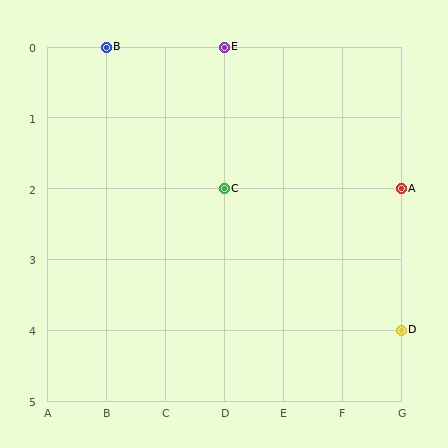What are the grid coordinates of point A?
Point A is at grid coordinates (G, 2).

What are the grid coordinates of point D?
Point D is at grid coordinates (G, 4).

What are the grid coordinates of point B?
Point B is at grid coordinates (B, 0).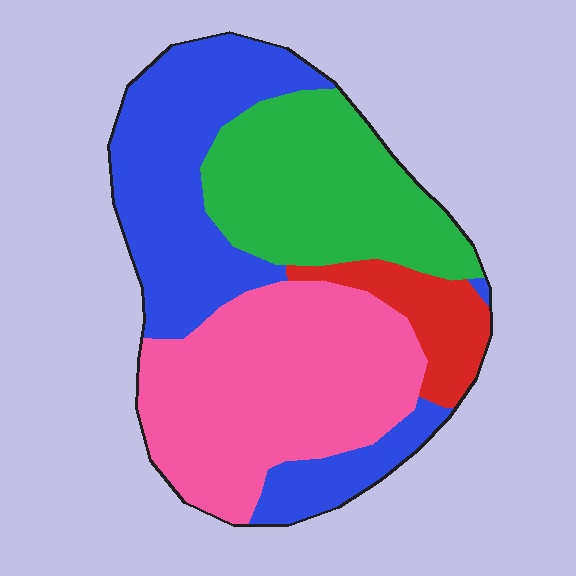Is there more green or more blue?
Blue.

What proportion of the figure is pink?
Pink takes up about one third (1/3) of the figure.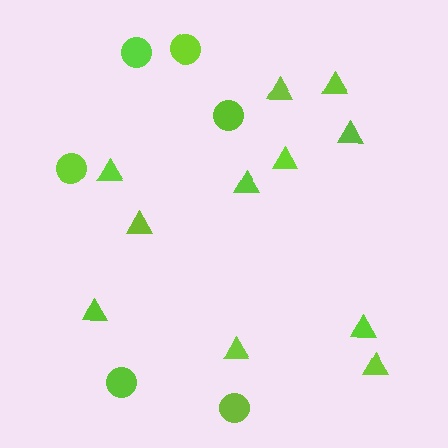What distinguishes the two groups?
There are 2 groups: one group of triangles (11) and one group of circles (6).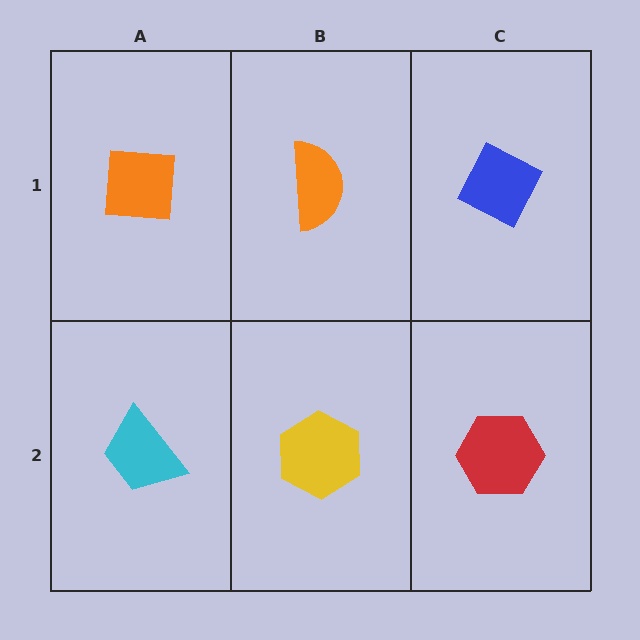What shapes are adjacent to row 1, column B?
A yellow hexagon (row 2, column B), an orange square (row 1, column A), a blue diamond (row 1, column C).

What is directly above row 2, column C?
A blue diamond.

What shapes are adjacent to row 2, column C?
A blue diamond (row 1, column C), a yellow hexagon (row 2, column B).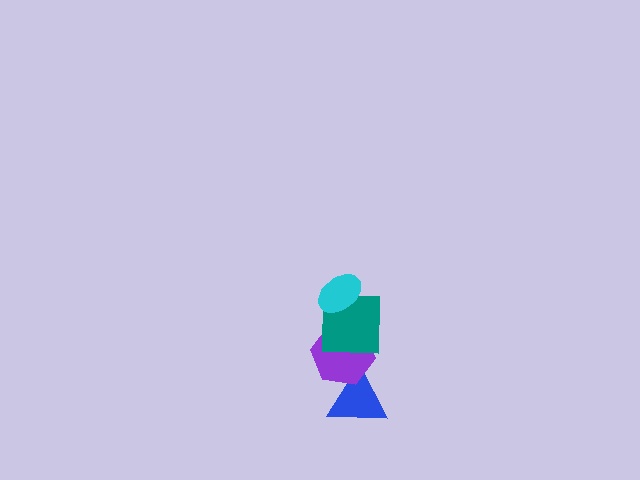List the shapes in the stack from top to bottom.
From top to bottom: the cyan ellipse, the teal square, the purple hexagon, the blue triangle.